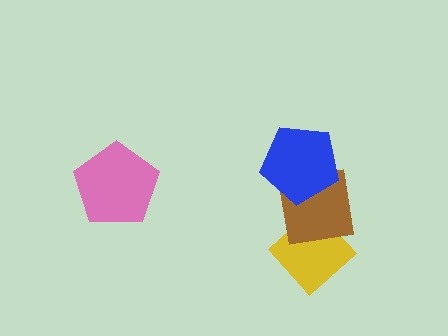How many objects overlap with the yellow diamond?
1 object overlaps with the yellow diamond.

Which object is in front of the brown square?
The blue pentagon is in front of the brown square.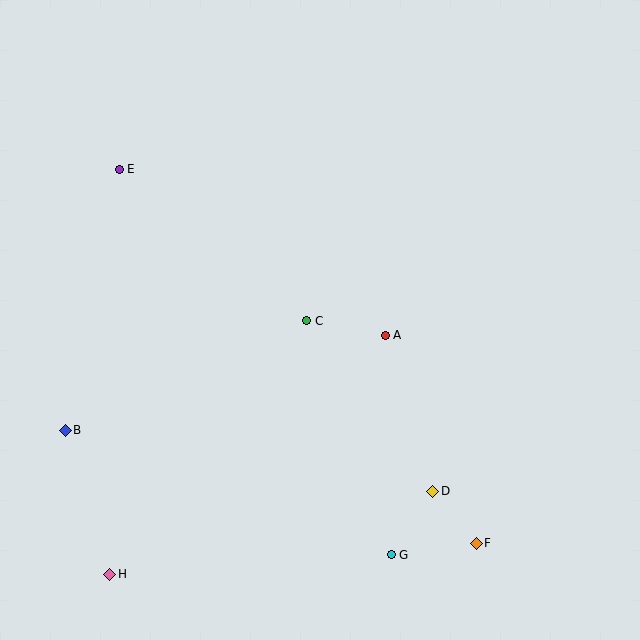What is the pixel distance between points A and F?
The distance between A and F is 227 pixels.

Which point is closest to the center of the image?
Point C at (307, 321) is closest to the center.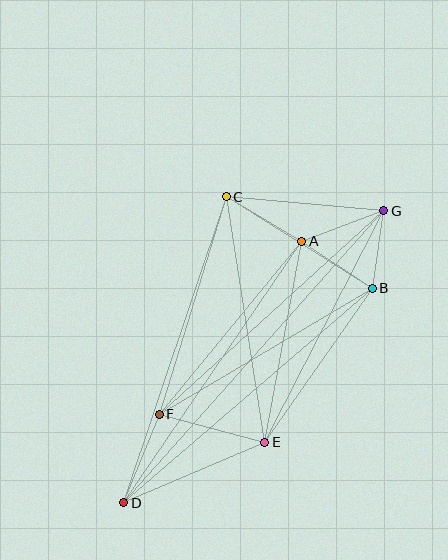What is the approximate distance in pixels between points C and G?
The distance between C and G is approximately 158 pixels.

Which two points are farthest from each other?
Points D and G are farthest from each other.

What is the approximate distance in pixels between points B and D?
The distance between B and D is approximately 329 pixels.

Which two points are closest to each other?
Points B and G are closest to each other.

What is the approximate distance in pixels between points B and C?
The distance between B and C is approximately 172 pixels.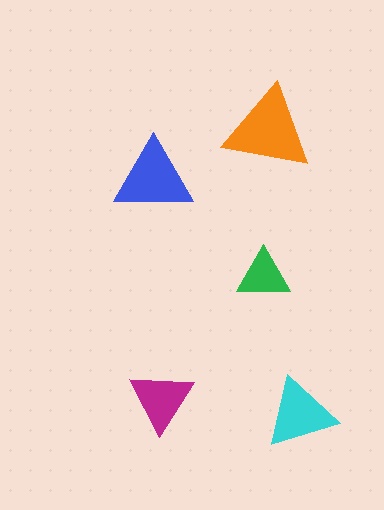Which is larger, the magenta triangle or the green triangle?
The magenta one.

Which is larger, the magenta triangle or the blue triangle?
The blue one.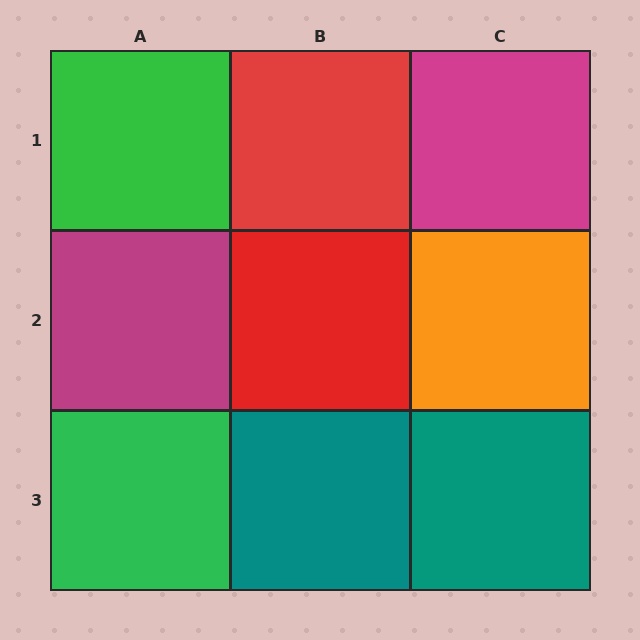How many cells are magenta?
2 cells are magenta.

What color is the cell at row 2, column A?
Magenta.